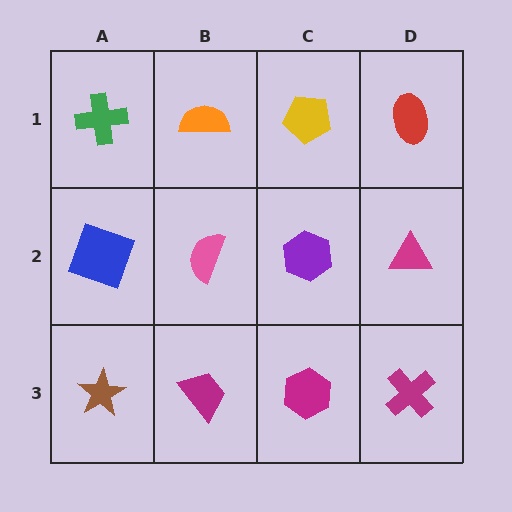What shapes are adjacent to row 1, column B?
A pink semicircle (row 2, column B), a green cross (row 1, column A), a yellow pentagon (row 1, column C).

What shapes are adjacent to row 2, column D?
A red ellipse (row 1, column D), a magenta cross (row 3, column D), a purple hexagon (row 2, column C).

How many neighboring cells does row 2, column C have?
4.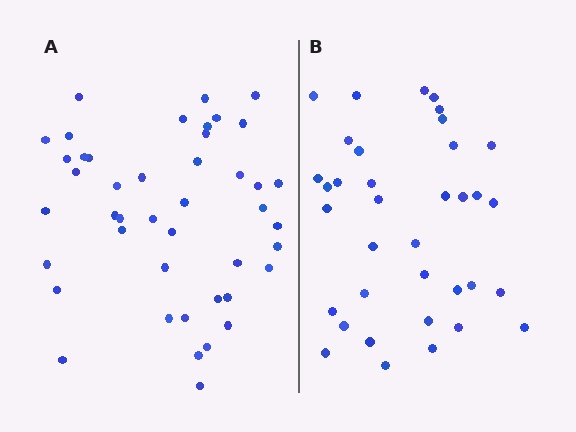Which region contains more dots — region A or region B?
Region A (the left region) has more dots.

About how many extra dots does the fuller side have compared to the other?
Region A has roughly 8 or so more dots than region B.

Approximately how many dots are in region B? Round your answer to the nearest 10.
About 40 dots. (The exact count is 36, which rounds to 40.)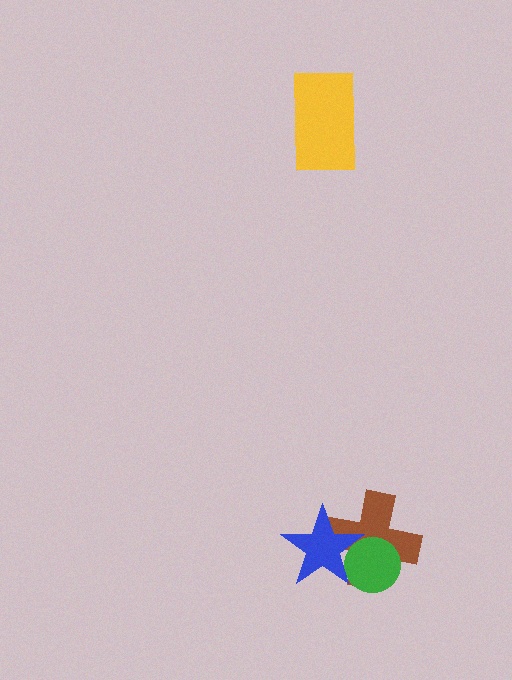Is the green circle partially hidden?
Yes, it is partially covered by another shape.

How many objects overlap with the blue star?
2 objects overlap with the blue star.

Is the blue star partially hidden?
No, no other shape covers it.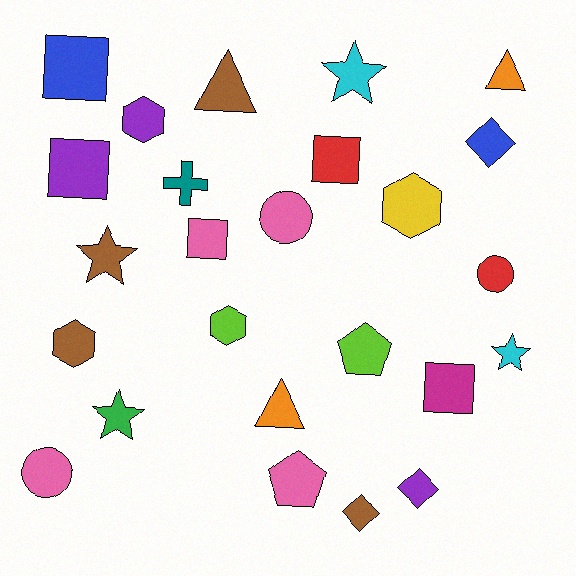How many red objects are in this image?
There are 2 red objects.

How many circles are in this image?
There are 3 circles.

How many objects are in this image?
There are 25 objects.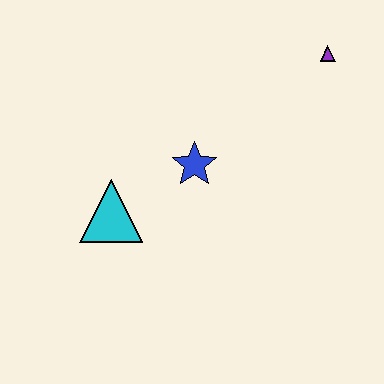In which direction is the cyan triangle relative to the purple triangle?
The cyan triangle is to the left of the purple triangle.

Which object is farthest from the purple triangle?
The cyan triangle is farthest from the purple triangle.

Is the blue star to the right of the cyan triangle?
Yes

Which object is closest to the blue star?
The cyan triangle is closest to the blue star.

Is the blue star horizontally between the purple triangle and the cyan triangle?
Yes